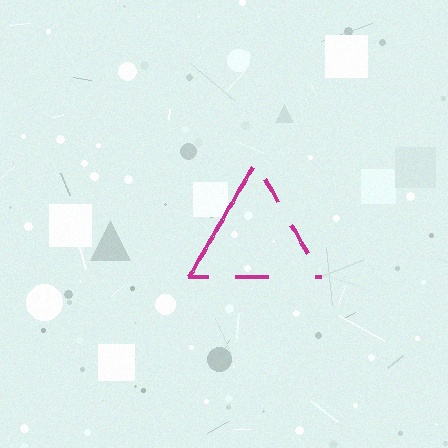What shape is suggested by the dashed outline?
The dashed outline suggests a triangle.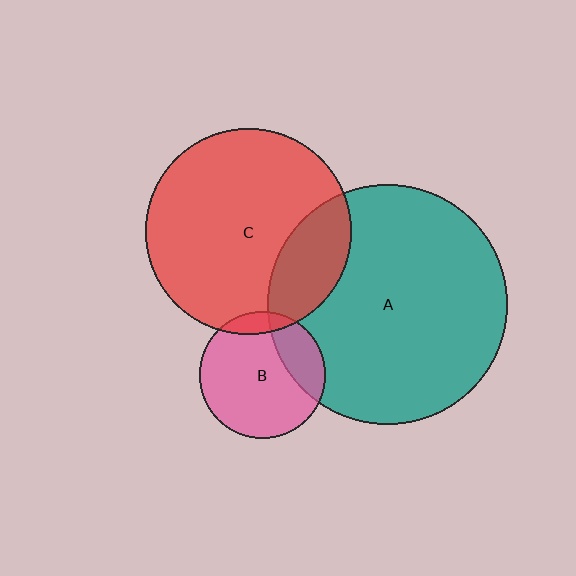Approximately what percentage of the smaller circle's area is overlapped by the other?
Approximately 20%.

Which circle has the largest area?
Circle A (teal).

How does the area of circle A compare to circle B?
Approximately 3.6 times.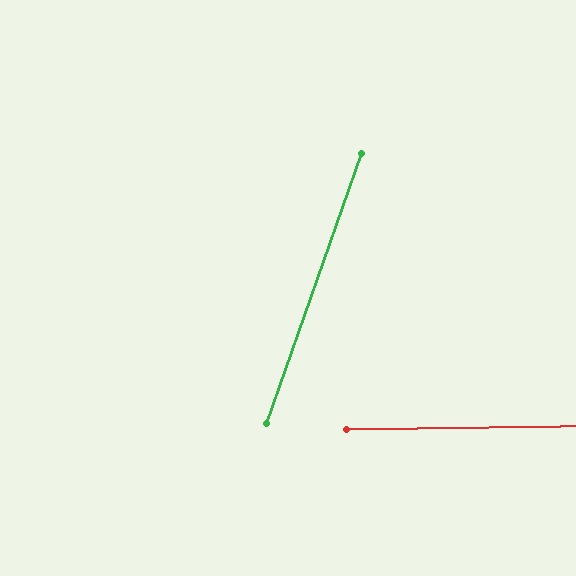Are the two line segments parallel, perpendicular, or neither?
Neither parallel nor perpendicular — they differ by about 70°.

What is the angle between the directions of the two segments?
Approximately 70 degrees.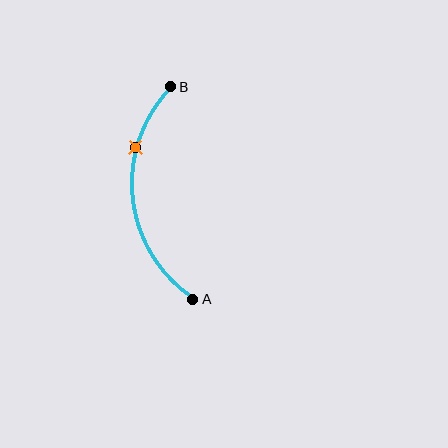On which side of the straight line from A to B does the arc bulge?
The arc bulges to the left of the straight line connecting A and B.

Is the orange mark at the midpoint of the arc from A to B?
No. The orange mark lies on the arc but is closer to endpoint B. The arc midpoint would be at the point on the curve equidistant along the arc from both A and B.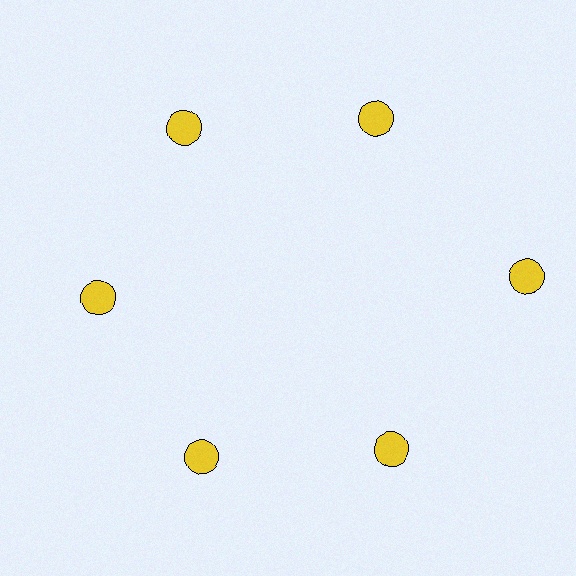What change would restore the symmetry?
The symmetry would be restored by moving it inward, back onto the ring so that all 6 circles sit at equal angles and equal distance from the center.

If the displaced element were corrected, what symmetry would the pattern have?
It would have 6-fold rotational symmetry — the pattern would map onto itself every 60 degrees.